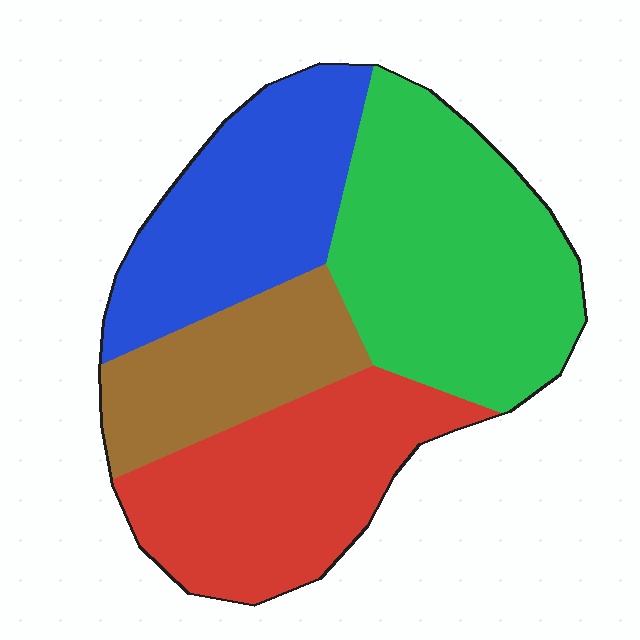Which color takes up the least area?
Brown, at roughly 15%.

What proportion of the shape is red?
Red takes up about one quarter (1/4) of the shape.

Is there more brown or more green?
Green.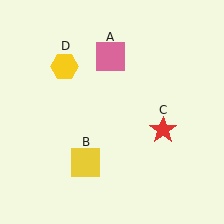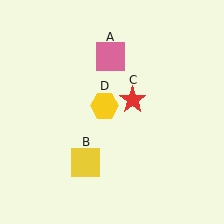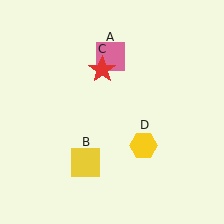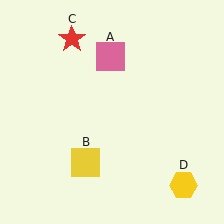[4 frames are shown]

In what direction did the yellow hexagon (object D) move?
The yellow hexagon (object D) moved down and to the right.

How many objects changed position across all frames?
2 objects changed position: red star (object C), yellow hexagon (object D).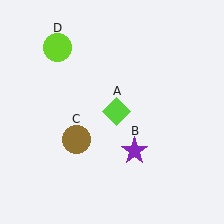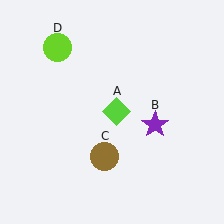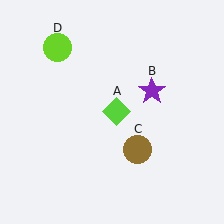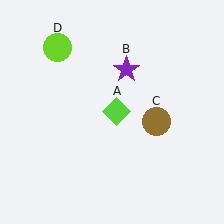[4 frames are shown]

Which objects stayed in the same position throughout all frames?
Lime diamond (object A) and lime circle (object D) remained stationary.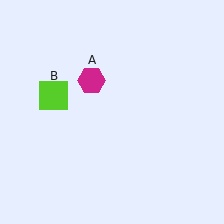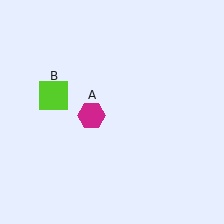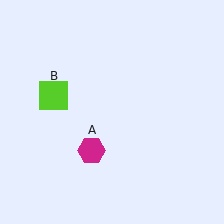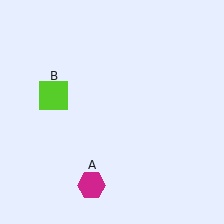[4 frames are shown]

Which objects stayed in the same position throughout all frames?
Lime square (object B) remained stationary.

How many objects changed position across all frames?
1 object changed position: magenta hexagon (object A).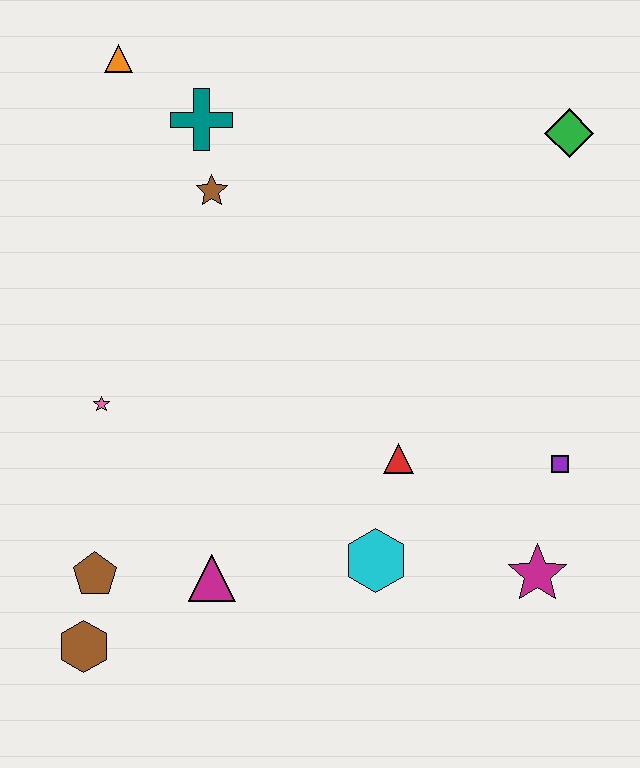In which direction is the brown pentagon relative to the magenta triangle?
The brown pentagon is to the left of the magenta triangle.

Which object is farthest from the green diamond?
The brown hexagon is farthest from the green diamond.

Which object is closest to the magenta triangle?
The brown pentagon is closest to the magenta triangle.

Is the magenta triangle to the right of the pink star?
Yes